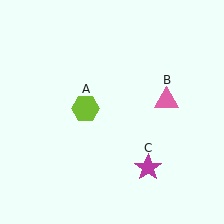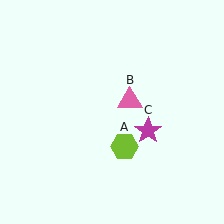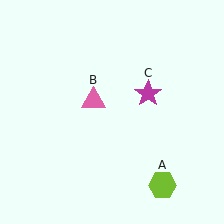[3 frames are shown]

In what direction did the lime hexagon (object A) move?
The lime hexagon (object A) moved down and to the right.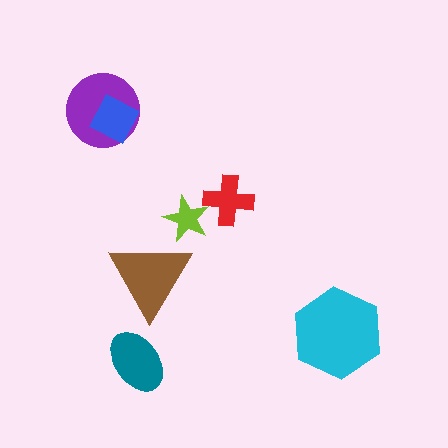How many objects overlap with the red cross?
1 object overlaps with the red cross.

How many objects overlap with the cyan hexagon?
0 objects overlap with the cyan hexagon.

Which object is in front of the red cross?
The lime star is in front of the red cross.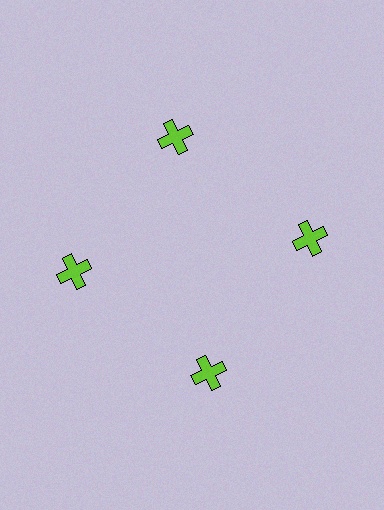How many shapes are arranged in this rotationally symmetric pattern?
There are 4 shapes, arranged in 4 groups of 1.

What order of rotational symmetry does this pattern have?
This pattern has 4-fold rotational symmetry.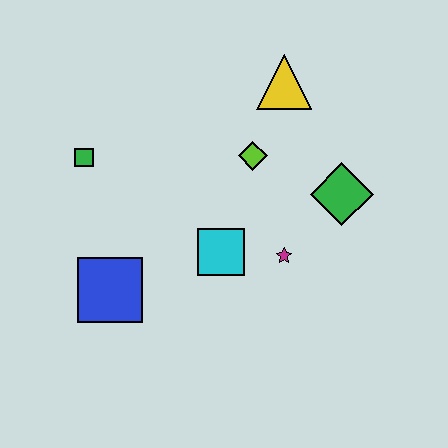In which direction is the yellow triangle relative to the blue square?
The yellow triangle is above the blue square.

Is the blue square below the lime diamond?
Yes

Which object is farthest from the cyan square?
The yellow triangle is farthest from the cyan square.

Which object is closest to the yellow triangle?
The lime diamond is closest to the yellow triangle.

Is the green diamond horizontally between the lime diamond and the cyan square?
No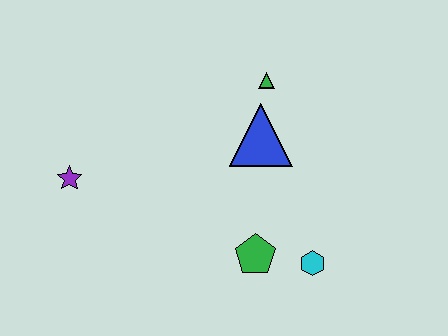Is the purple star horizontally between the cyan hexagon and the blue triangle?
No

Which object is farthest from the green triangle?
The purple star is farthest from the green triangle.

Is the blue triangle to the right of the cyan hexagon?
No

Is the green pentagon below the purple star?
Yes